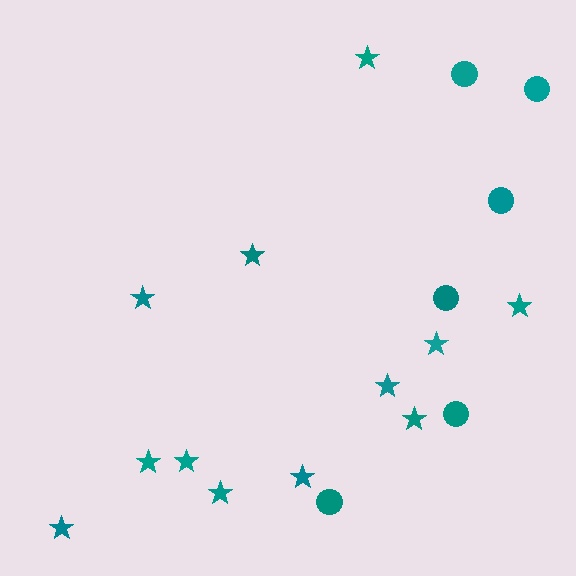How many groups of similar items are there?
There are 2 groups: one group of circles (6) and one group of stars (12).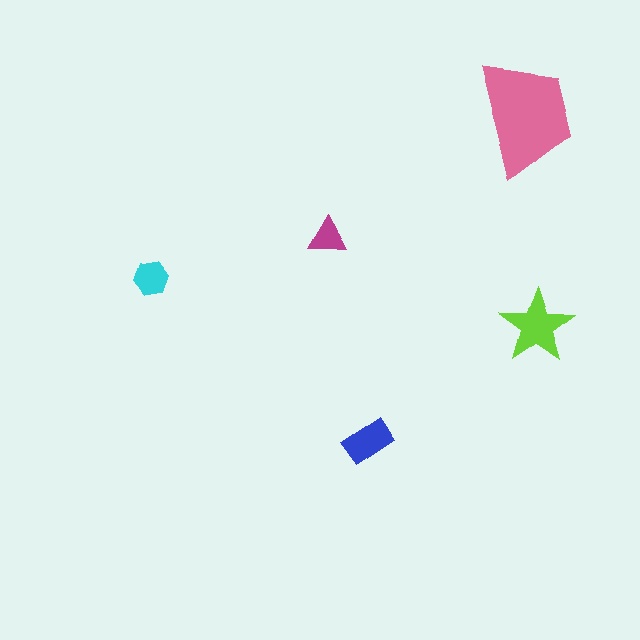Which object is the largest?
The pink trapezoid.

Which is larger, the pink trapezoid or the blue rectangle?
The pink trapezoid.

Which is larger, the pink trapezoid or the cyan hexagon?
The pink trapezoid.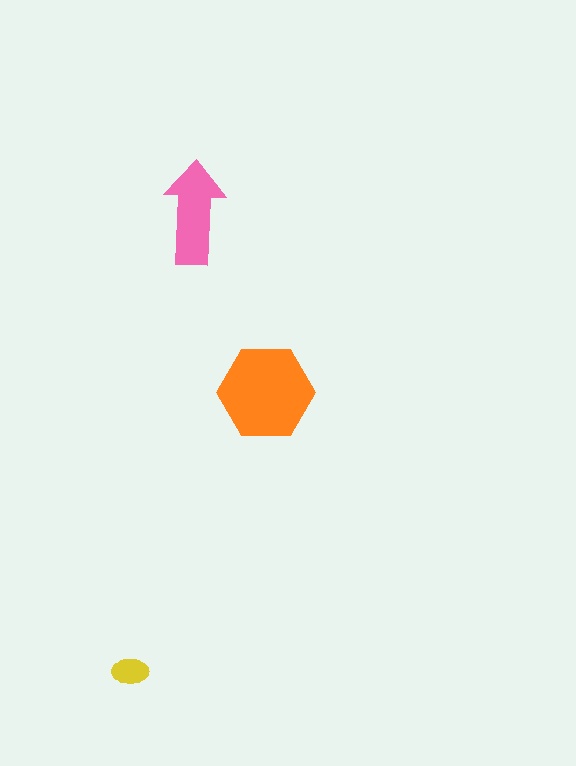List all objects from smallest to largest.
The yellow ellipse, the pink arrow, the orange hexagon.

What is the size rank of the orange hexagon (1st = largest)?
1st.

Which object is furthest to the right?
The orange hexagon is rightmost.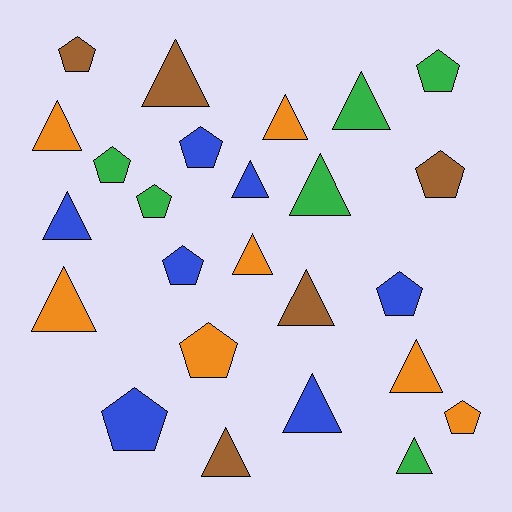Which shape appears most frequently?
Triangle, with 14 objects.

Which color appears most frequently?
Blue, with 7 objects.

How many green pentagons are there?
There are 3 green pentagons.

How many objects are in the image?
There are 25 objects.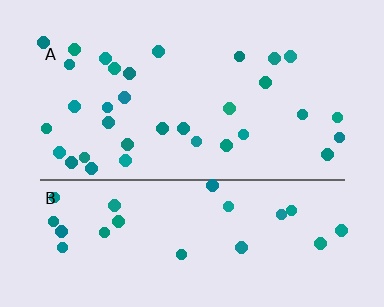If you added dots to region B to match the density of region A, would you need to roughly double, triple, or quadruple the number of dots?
Approximately double.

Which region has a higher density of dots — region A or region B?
A (the top).